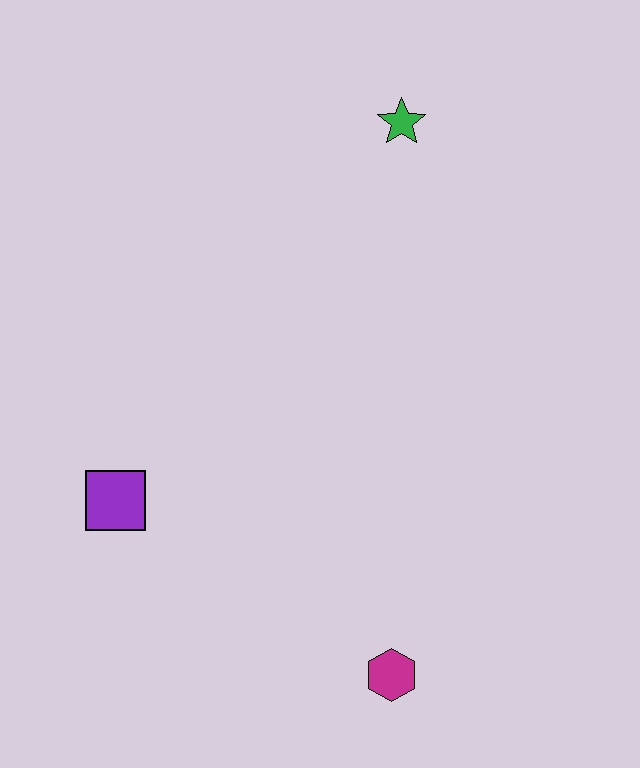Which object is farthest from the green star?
The magenta hexagon is farthest from the green star.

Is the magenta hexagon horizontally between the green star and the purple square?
Yes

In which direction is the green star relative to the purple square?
The green star is above the purple square.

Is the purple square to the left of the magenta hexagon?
Yes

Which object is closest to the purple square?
The magenta hexagon is closest to the purple square.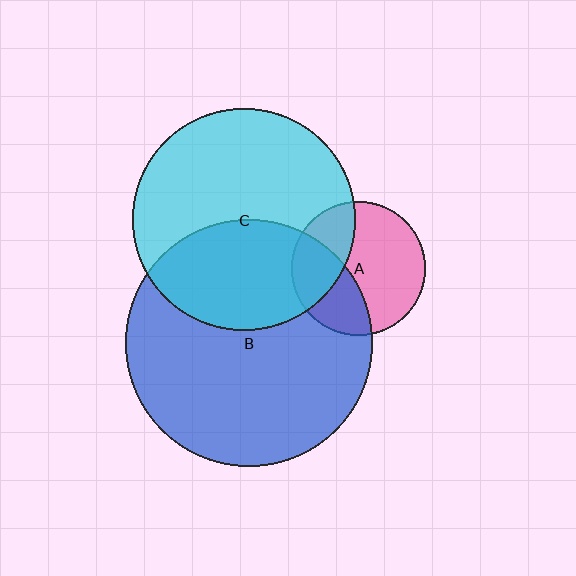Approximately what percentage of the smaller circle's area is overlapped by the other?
Approximately 35%.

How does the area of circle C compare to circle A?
Approximately 2.7 times.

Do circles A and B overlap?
Yes.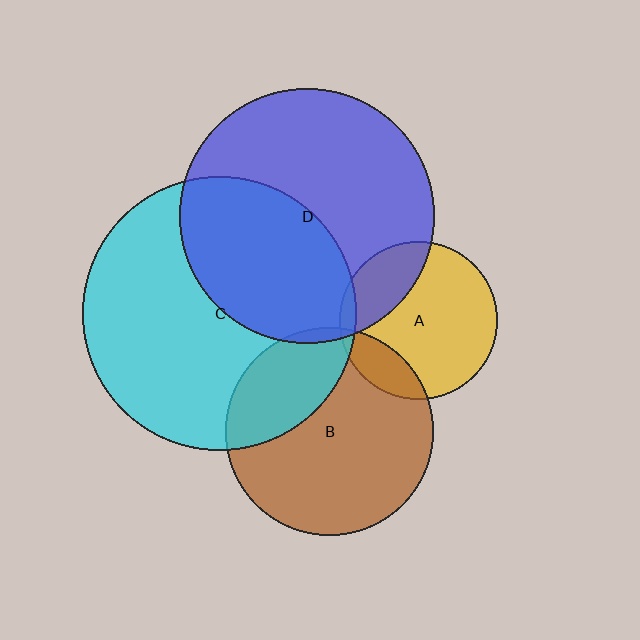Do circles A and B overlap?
Yes.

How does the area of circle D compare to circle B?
Approximately 1.5 times.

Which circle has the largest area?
Circle C (cyan).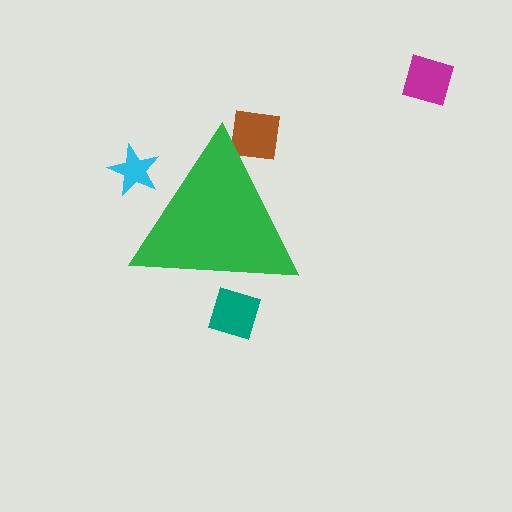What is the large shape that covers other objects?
A green triangle.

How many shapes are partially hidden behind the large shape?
3 shapes are partially hidden.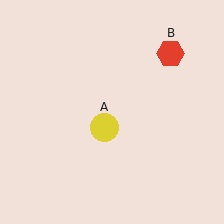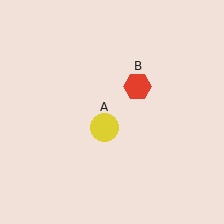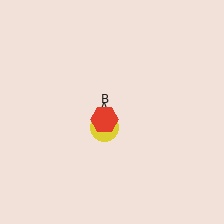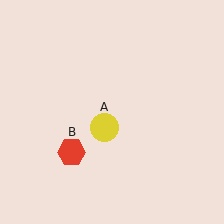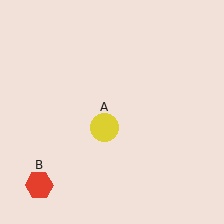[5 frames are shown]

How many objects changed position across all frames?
1 object changed position: red hexagon (object B).